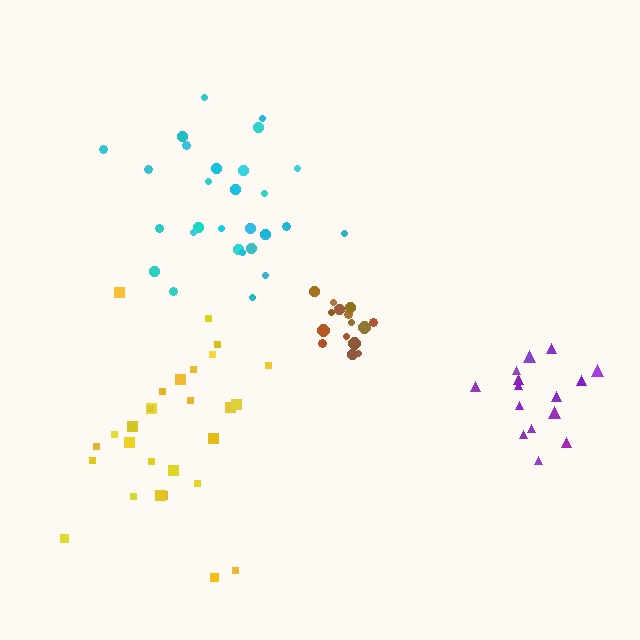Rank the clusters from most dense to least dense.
brown, purple, cyan, yellow.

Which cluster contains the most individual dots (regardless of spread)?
Cyan (28).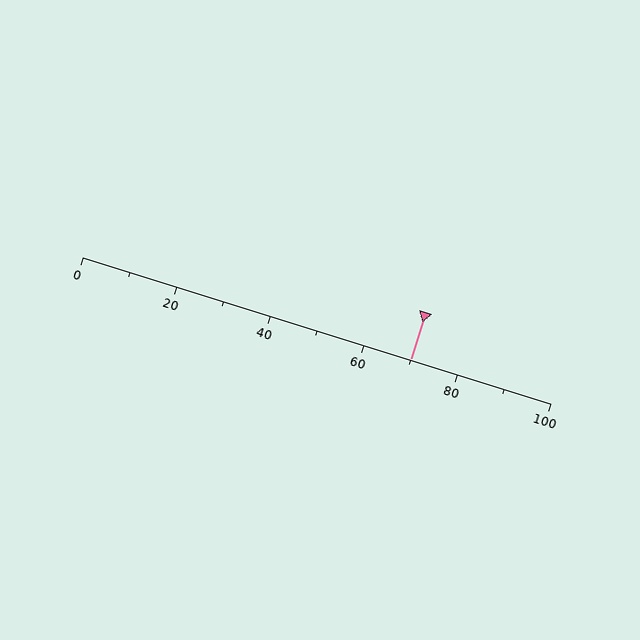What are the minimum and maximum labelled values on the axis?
The axis runs from 0 to 100.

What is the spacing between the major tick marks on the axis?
The major ticks are spaced 20 apart.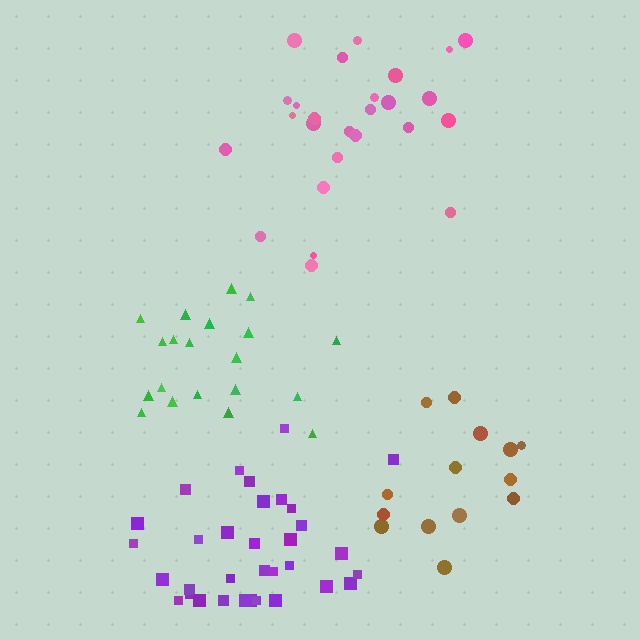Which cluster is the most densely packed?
Purple.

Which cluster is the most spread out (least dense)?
Brown.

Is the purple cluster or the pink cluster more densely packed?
Purple.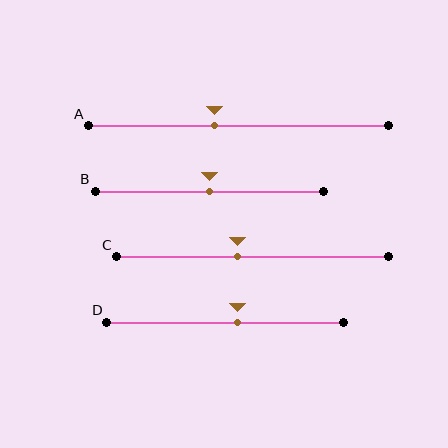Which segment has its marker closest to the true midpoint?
Segment B has its marker closest to the true midpoint.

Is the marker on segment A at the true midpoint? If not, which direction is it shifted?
No, the marker on segment A is shifted to the left by about 8% of the segment length.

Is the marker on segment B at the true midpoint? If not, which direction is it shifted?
Yes, the marker on segment B is at the true midpoint.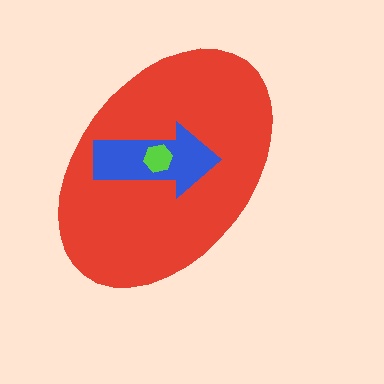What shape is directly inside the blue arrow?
The lime hexagon.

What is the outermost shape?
The red ellipse.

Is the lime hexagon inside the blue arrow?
Yes.